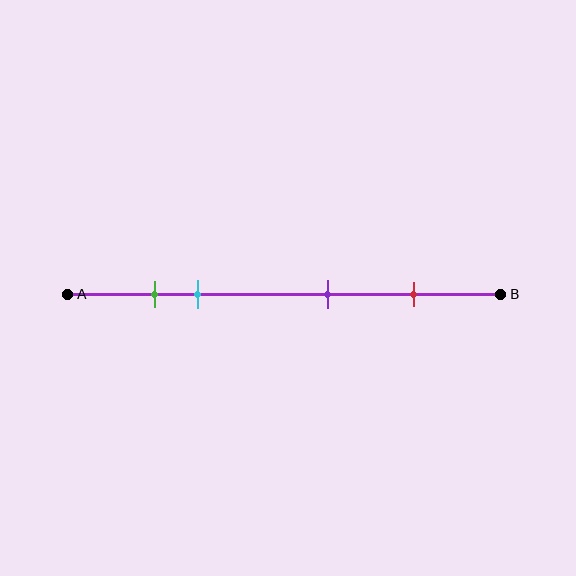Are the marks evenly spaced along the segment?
No, the marks are not evenly spaced.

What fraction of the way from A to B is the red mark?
The red mark is approximately 80% (0.8) of the way from A to B.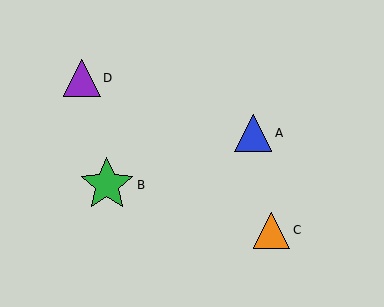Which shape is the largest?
The green star (labeled B) is the largest.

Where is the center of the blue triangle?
The center of the blue triangle is at (253, 133).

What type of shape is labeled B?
Shape B is a green star.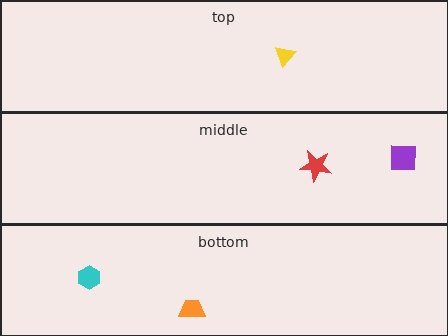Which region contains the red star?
The middle region.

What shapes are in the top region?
The yellow triangle.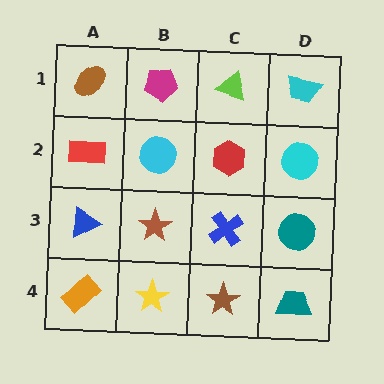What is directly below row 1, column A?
A red rectangle.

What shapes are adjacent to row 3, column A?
A red rectangle (row 2, column A), an orange rectangle (row 4, column A), a brown star (row 3, column B).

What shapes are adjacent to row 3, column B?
A cyan circle (row 2, column B), a yellow star (row 4, column B), a blue triangle (row 3, column A), a blue cross (row 3, column C).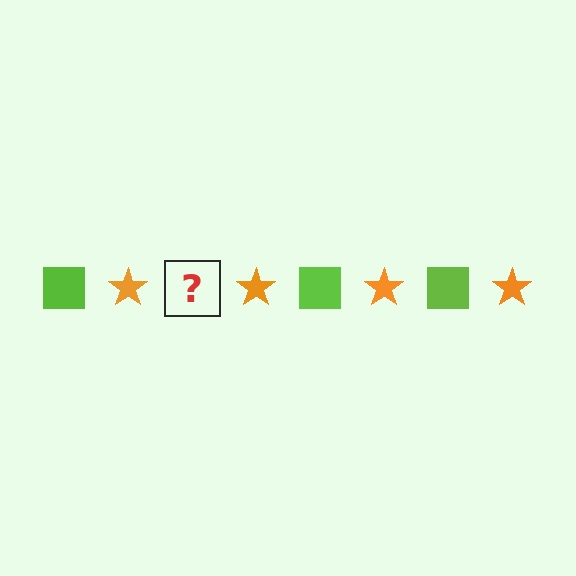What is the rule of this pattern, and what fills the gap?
The rule is that the pattern alternates between lime square and orange star. The gap should be filled with a lime square.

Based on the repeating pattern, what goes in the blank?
The blank should be a lime square.